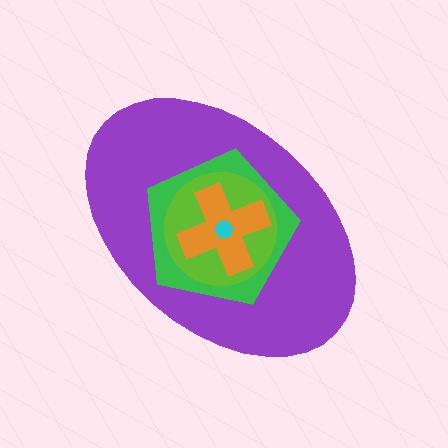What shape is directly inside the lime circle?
The orange cross.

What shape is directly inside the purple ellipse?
The green pentagon.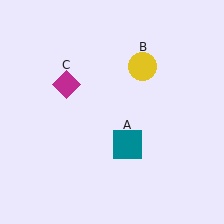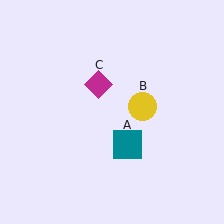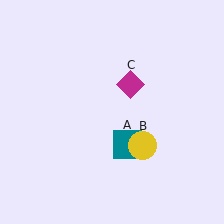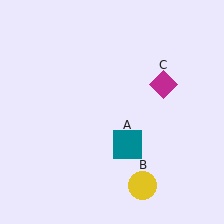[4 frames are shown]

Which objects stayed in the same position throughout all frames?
Teal square (object A) remained stationary.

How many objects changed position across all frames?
2 objects changed position: yellow circle (object B), magenta diamond (object C).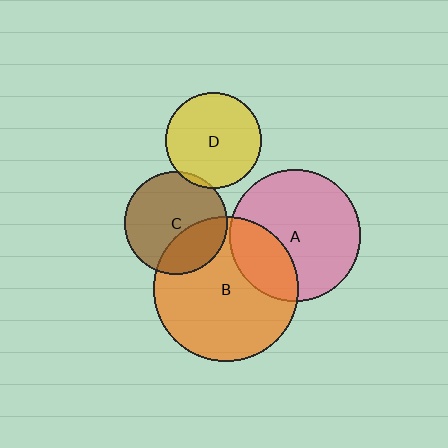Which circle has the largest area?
Circle B (orange).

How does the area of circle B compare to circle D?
Approximately 2.3 times.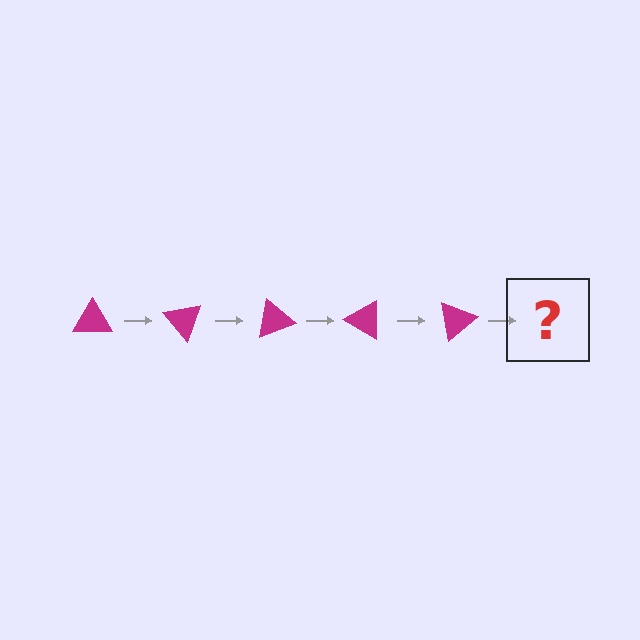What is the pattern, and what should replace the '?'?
The pattern is that the triangle rotates 50 degrees each step. The '?' should be a magenta triangle rotated 250 degrees.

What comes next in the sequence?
The next element should be a magenta triangle rotated 250 degrees.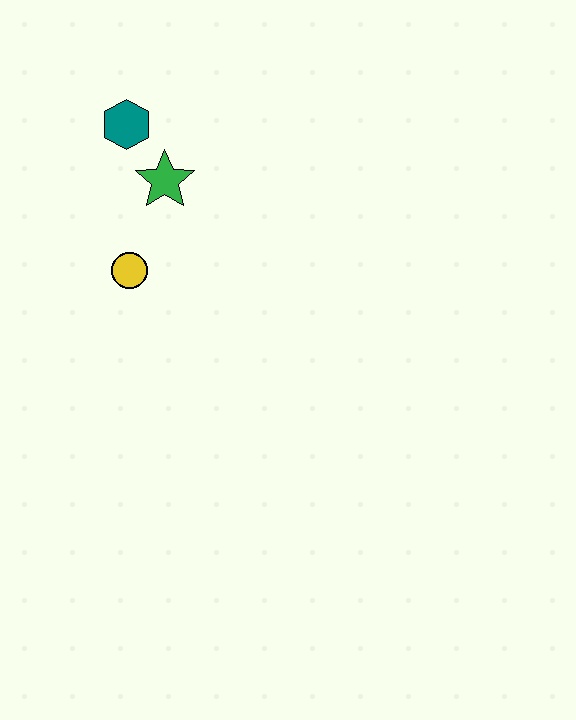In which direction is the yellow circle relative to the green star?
The yellow circle is below the green star.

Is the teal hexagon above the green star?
Yes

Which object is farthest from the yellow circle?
The teal hexagon is farthest from the yellow circle.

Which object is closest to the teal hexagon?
The green star is closest to the teal hexagon.